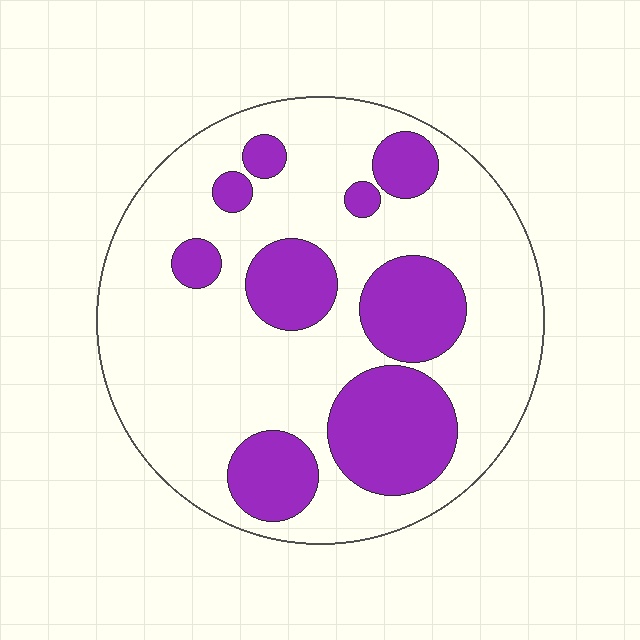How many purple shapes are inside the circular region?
9.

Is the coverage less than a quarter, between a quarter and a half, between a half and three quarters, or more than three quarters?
Between a quarter and a half.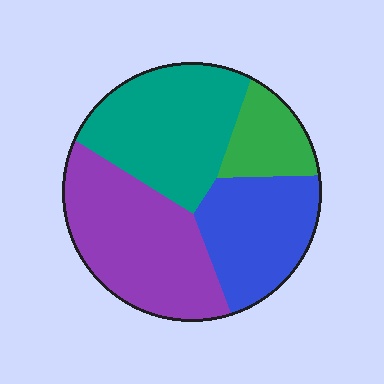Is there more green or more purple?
Purple.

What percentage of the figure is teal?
Teal takes up about one third (1/3) of the figure.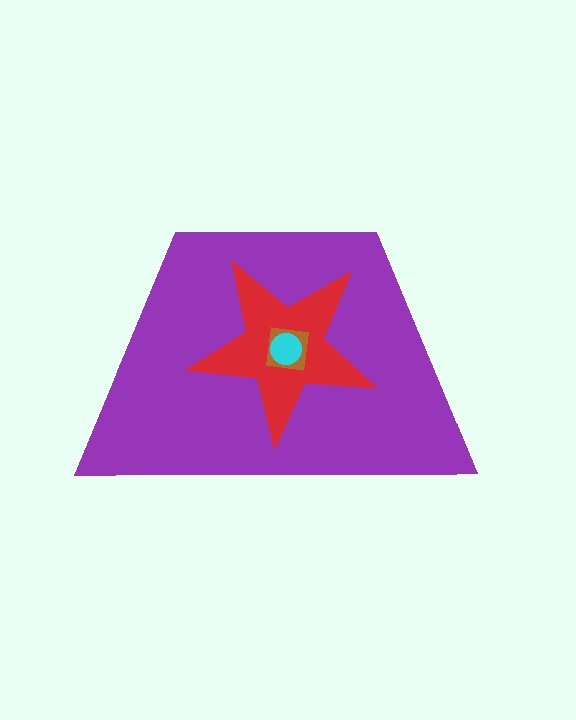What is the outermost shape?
The purple trapezoid.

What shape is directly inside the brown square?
The cyan circle.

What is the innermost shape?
The cyan circle.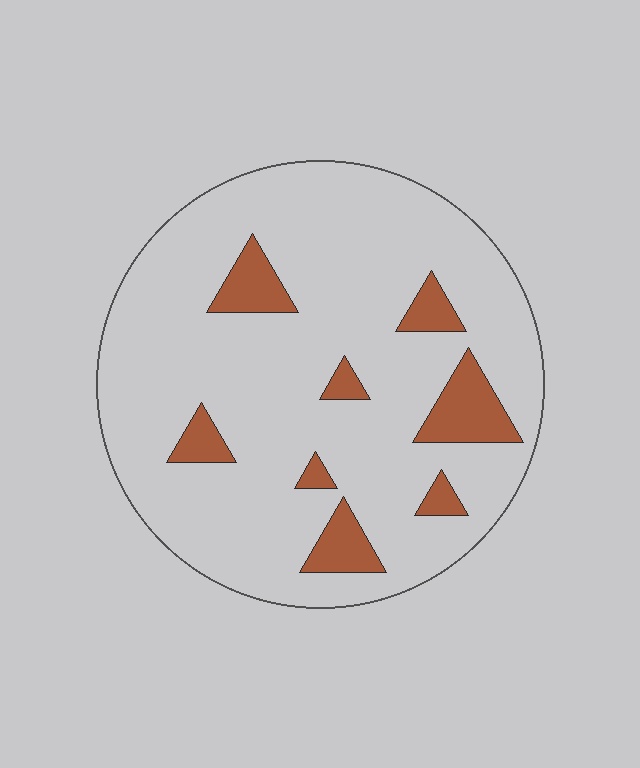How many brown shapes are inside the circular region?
8.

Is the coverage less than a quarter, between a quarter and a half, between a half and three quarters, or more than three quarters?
Less than a quarter.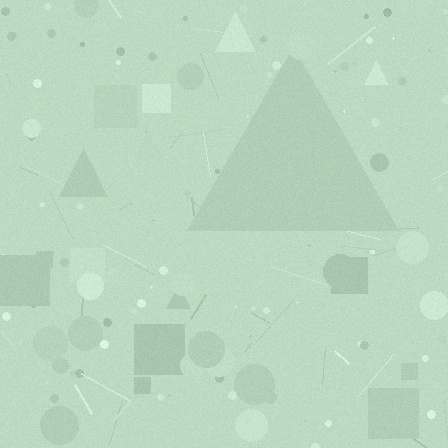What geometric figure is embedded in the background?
A triangle is embedded in the background.